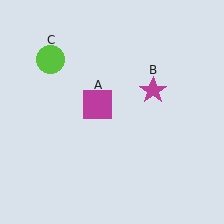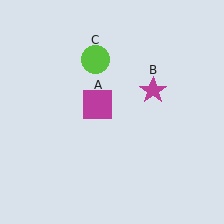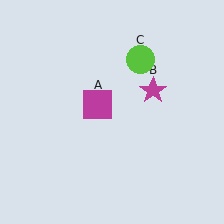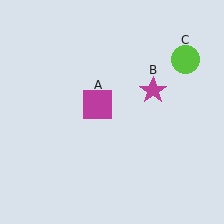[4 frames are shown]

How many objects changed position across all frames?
1 object changed position: lime circle (object C).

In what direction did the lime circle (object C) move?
The lime circle (object C) moved right.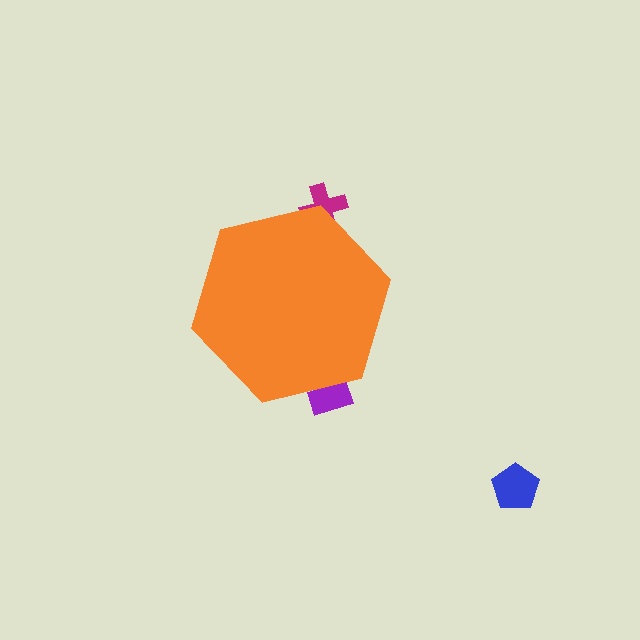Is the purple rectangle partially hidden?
Yes, the purple rectangle is partially hidden behind the orange hexagon.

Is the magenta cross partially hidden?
Yes, the magenta cross is partially hidden behind the orange hexagon.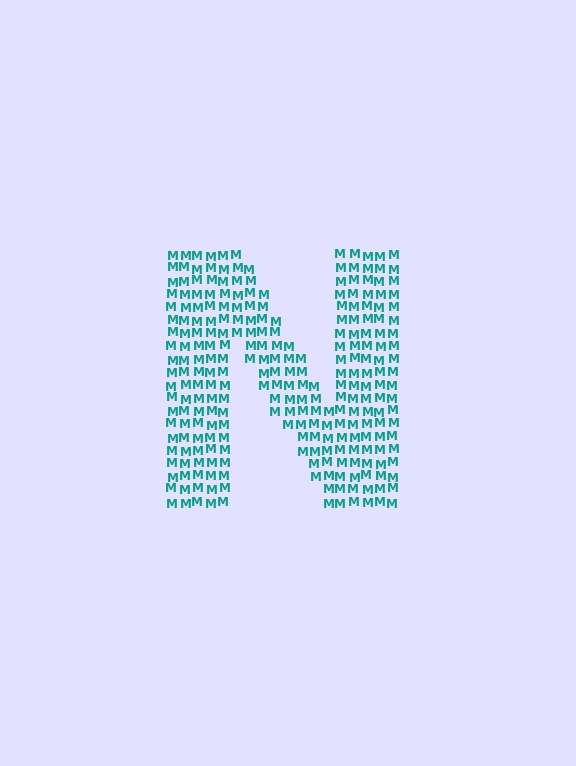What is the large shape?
The large shape is the letter N.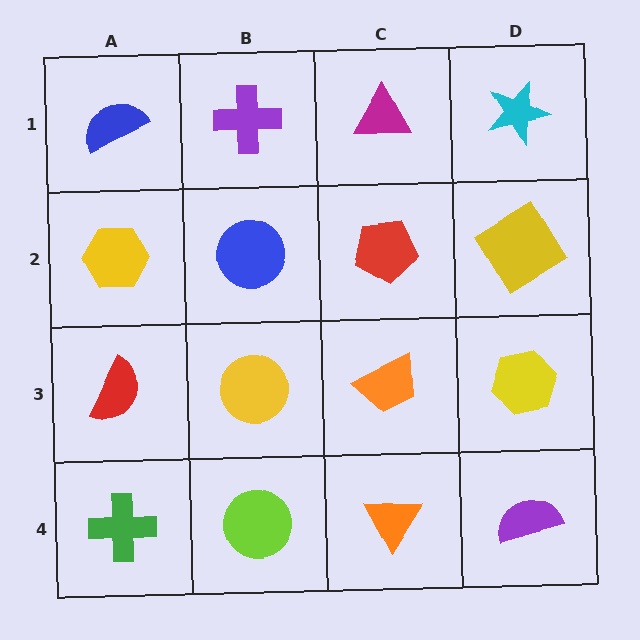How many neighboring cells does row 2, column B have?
4.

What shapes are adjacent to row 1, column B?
A blue circle (row 2, column B), a blue semicircle (row 1, column A), a magenta triangle (row 1, column C).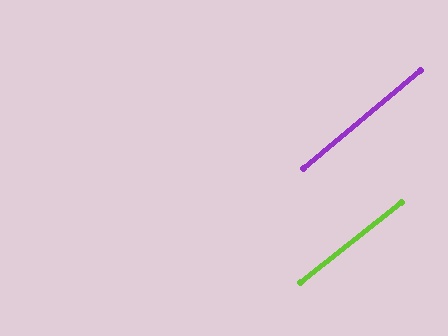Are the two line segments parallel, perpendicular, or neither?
Parallel — their directions differ by only 1.1°.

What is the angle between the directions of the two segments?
Approximately 1 degree.